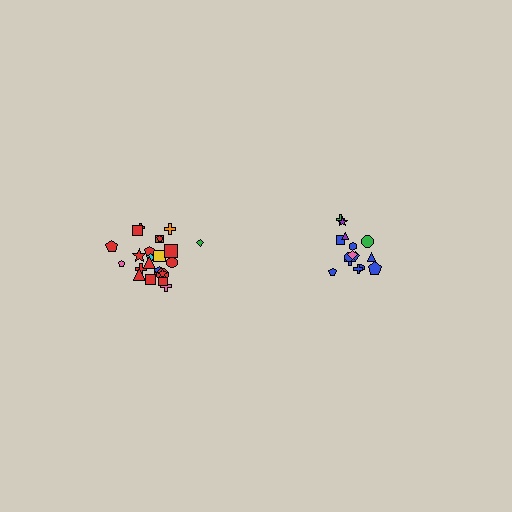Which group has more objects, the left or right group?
The left group.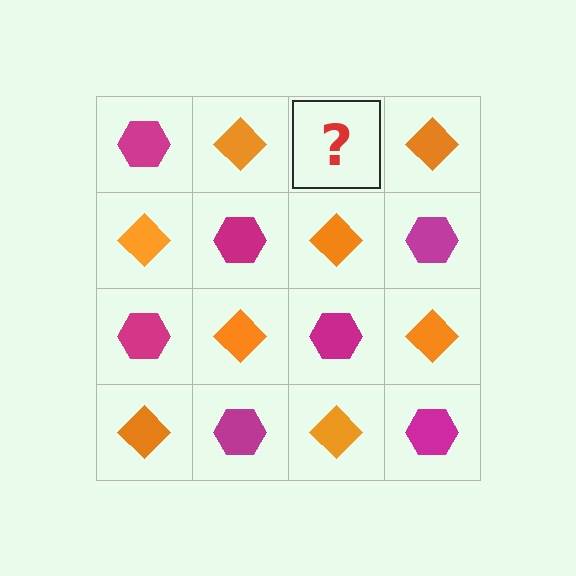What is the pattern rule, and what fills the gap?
The rule is that it alternates magenta hexagon and orange diamond in a checkerboard pattern. The gap should be filled with a magenta hexagon.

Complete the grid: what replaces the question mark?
The question mark should be replaced with a magenta hexagon.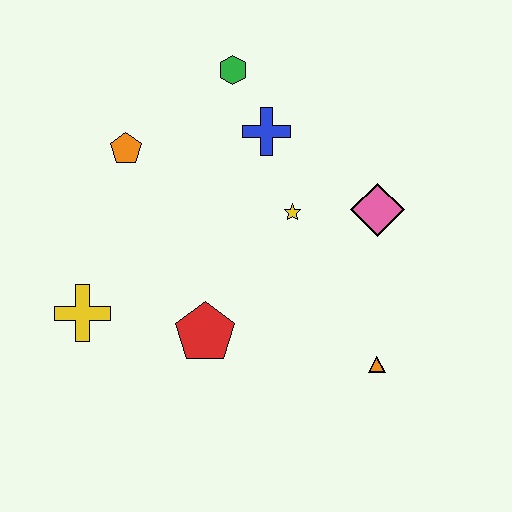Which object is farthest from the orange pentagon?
The orange triangle is farthest from the orange pentagon.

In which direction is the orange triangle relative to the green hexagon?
The orange triangle is below the green hexagon.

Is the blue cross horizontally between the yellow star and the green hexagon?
Yes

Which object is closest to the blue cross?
The green hexagon is closest to the blue cross.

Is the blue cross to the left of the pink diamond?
Yes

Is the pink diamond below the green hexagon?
Yes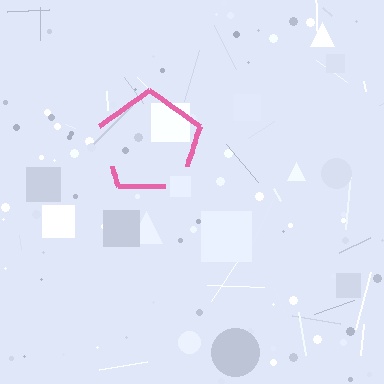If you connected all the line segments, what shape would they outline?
They would outline a pentagon.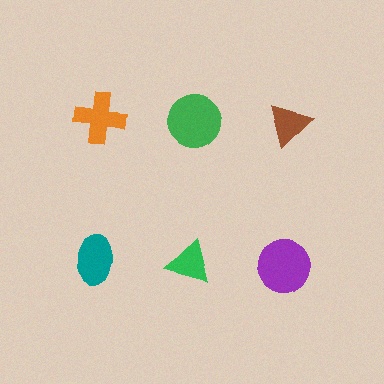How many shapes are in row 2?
3 shapes.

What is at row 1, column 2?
A green circle.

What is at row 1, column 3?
A brown triangle.